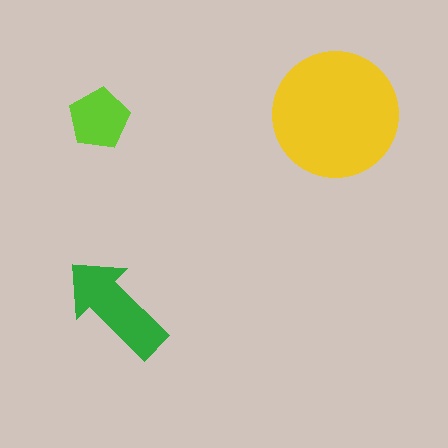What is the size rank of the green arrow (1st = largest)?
2nd.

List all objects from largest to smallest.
The yellow circle, the green arrow, the lime pentagon.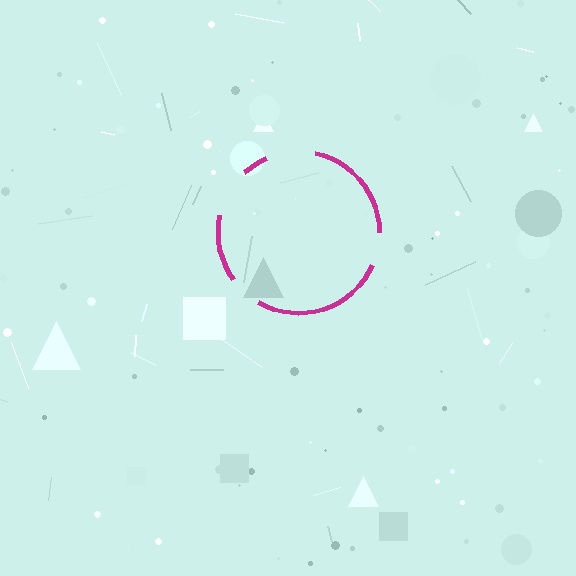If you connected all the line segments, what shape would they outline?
They would outline a circle.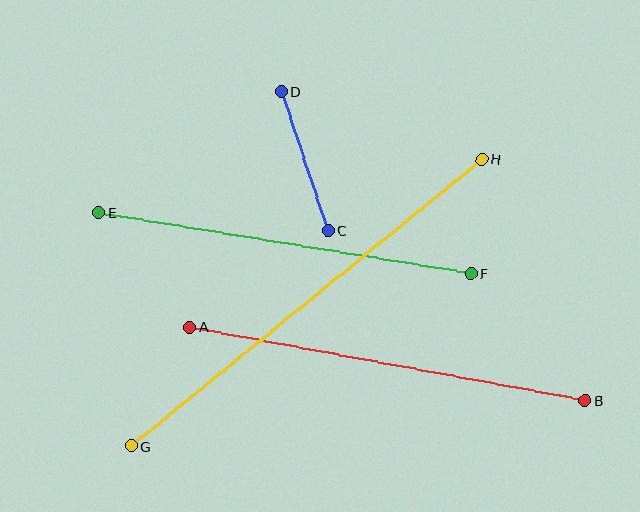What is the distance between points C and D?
The distance is approximately 147 pixels.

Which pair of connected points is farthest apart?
Points G and H are farthest apart.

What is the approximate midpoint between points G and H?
The midpoint is at approximately (307, 303) pixels.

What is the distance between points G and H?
The distance is approximately 453 pixels.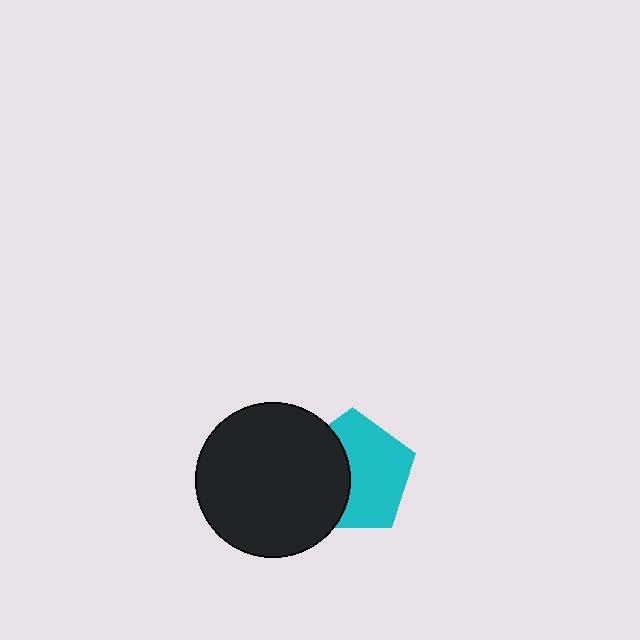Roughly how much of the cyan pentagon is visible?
About half of it is visible (roughly 59%).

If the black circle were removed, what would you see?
You would see the complete cyan pentagon.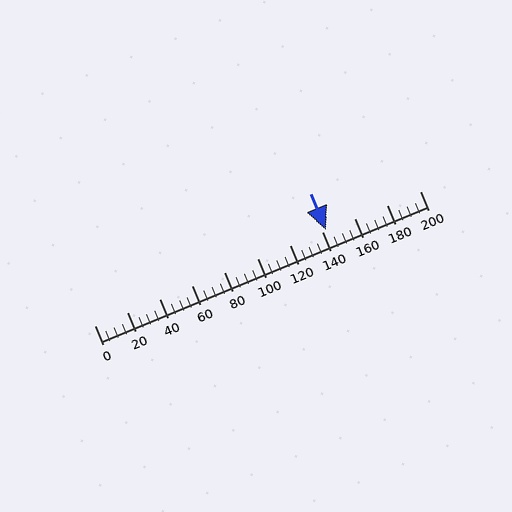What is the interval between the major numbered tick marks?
The major tick marks are spaced 20 units apart.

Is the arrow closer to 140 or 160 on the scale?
The arrow is closer to 140.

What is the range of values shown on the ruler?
The ruler shows values from 0 to 200.